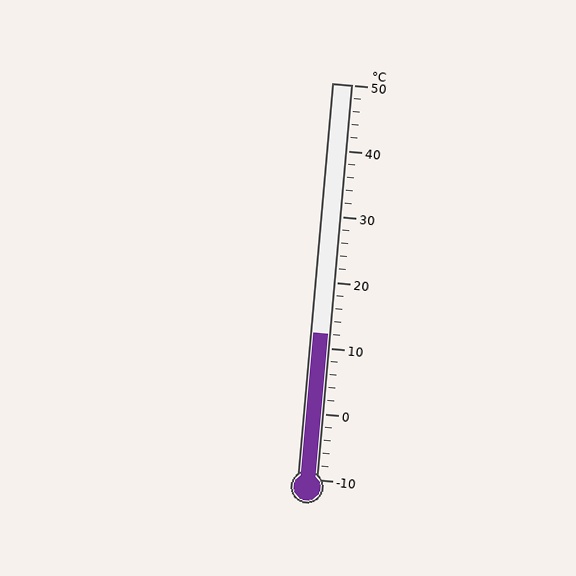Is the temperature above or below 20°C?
The temperature is below 20°C.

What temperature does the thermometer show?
The thermometer shows approximately 12°C.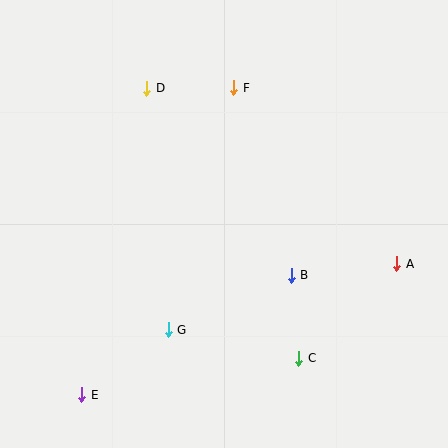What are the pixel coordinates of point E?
Point E is at (82, 395).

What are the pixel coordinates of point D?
Point D is at (147, 88).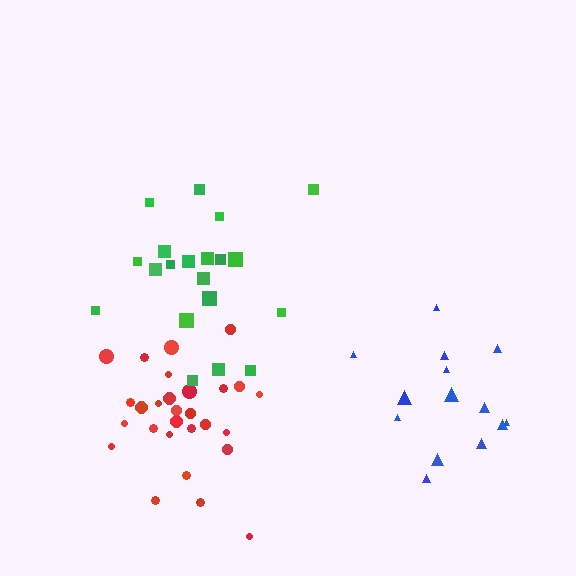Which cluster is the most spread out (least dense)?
Blue.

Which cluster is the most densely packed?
Red.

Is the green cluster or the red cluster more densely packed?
Red.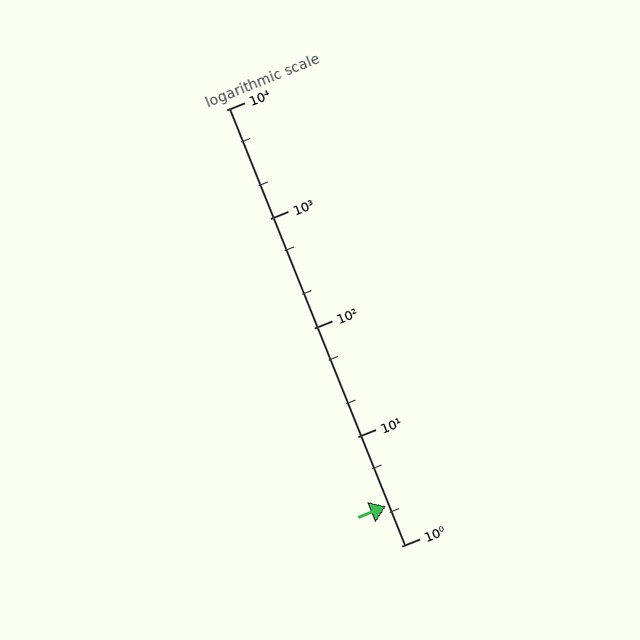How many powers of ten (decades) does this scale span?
The scale spans 4 decades, from 1 to 10000.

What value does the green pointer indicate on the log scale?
The pointer indicates approximately 2.3.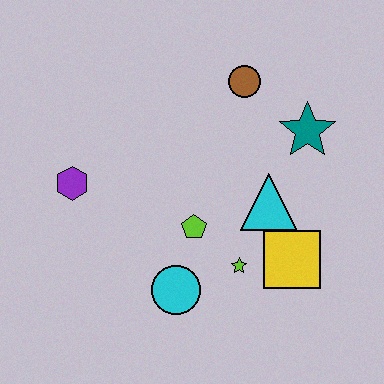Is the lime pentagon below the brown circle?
Yes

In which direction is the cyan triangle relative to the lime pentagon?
The cyan triangle is to the right of the lime pentagon.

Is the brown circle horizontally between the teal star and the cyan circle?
Yes